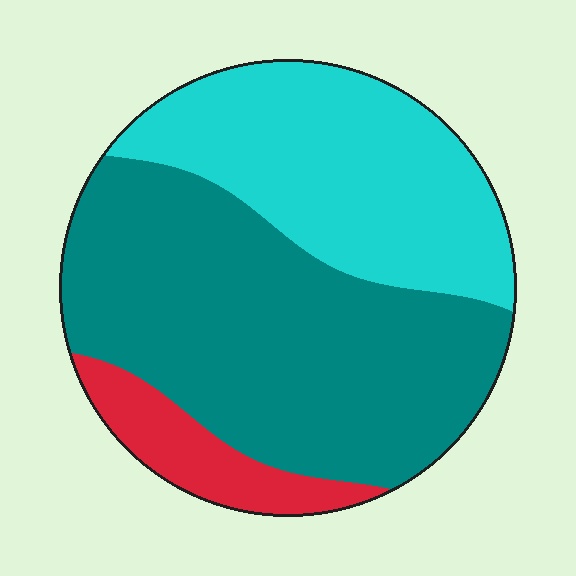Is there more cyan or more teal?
Teal.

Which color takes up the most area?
Teal, at roughly 55%.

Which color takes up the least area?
Red, at roughly 10%.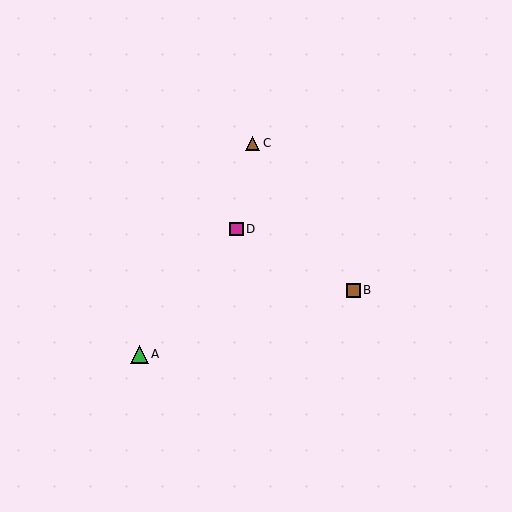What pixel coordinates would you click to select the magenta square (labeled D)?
Click at (236, 229) to select the magenta square D.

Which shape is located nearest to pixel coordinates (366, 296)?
The brown square (labeled B) at (354, 290) is nearest to that location.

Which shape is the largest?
The green triangle (labeled A) is the largest.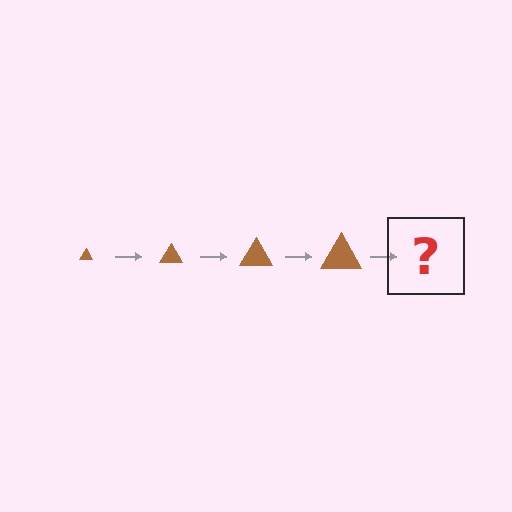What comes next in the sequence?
The next element should be a brown triangle, larger than the previous one.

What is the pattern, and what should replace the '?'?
The pattern is that the triangle gets progressively larger each step. The '?' should be a brown triangle, larger than the previous one.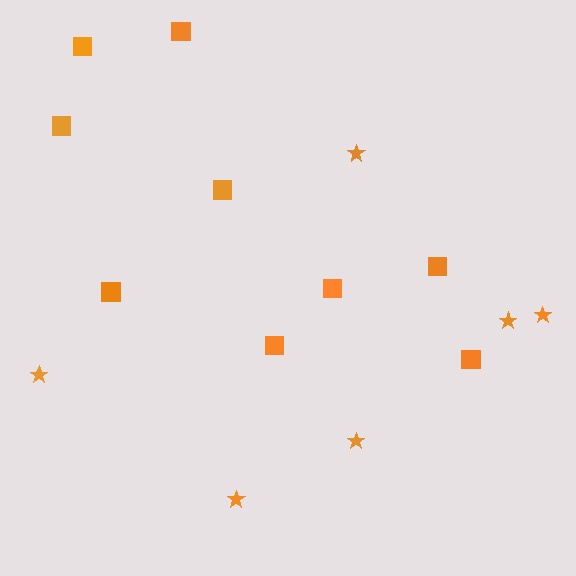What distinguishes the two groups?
There are 2 groups: one group of squares (9) and one group of stars (6).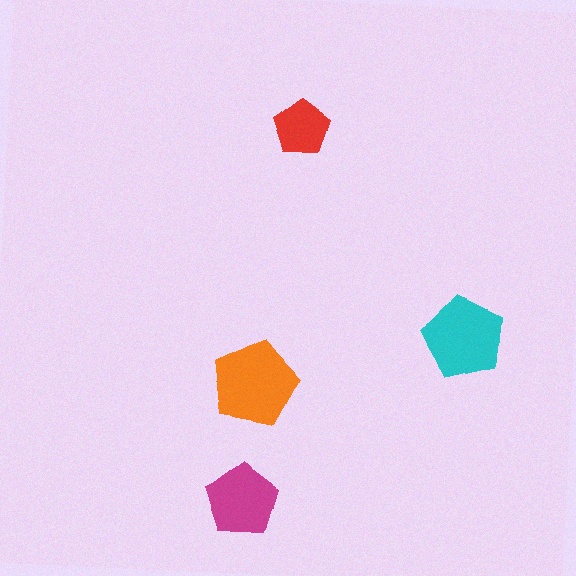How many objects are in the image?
There are 4 objects in the image.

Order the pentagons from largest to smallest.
the orange one, the cyan one, the magenta one, the red one.